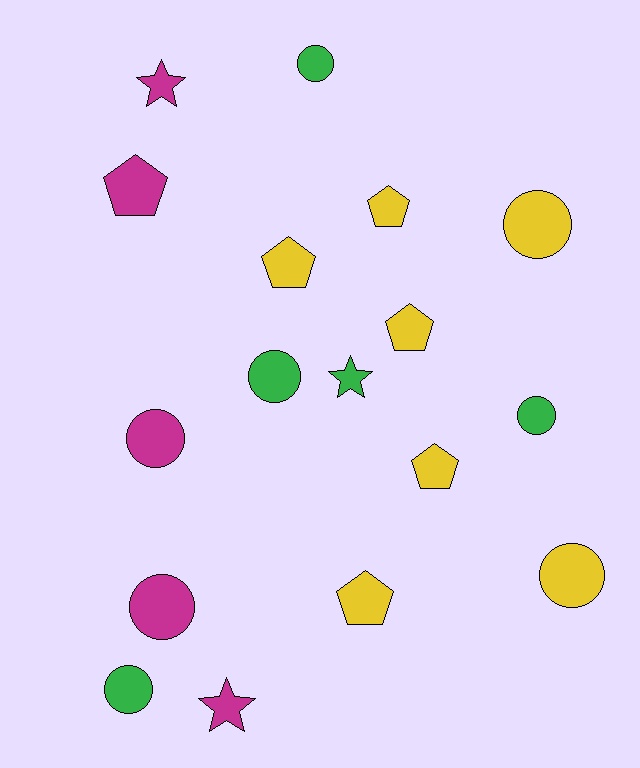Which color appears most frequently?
Yellow, with 7 objects.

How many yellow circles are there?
There are 2 yellow circles.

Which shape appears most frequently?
Circle, with 8 objects.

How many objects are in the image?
There are 17 objects.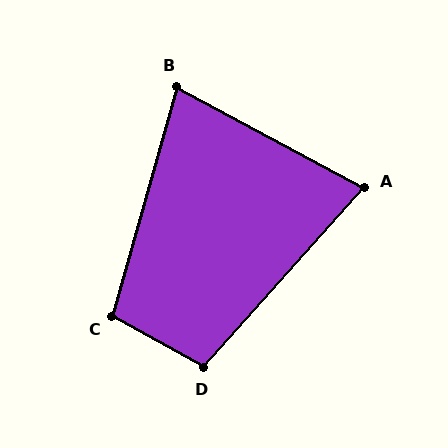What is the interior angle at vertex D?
Approximately 103 degrees (obtuse).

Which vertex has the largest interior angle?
C, at approximately 104 degrees.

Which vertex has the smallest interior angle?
A, at approximately 76 degrees.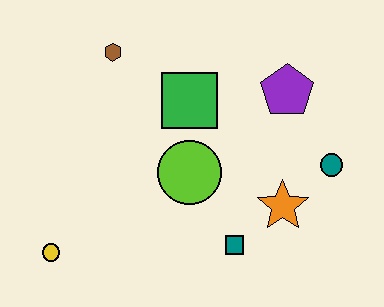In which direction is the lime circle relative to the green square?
The lime circle is below the green square.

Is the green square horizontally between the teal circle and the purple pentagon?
No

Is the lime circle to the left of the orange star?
Yes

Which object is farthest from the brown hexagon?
The teal circle is farthest from the brown hexagon.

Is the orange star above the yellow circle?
Yes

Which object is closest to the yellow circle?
The lime circle is closest to the yellow circle.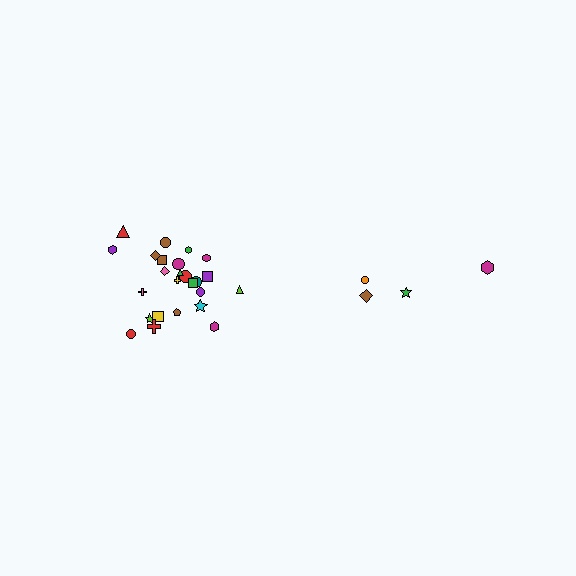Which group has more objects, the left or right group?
The left group.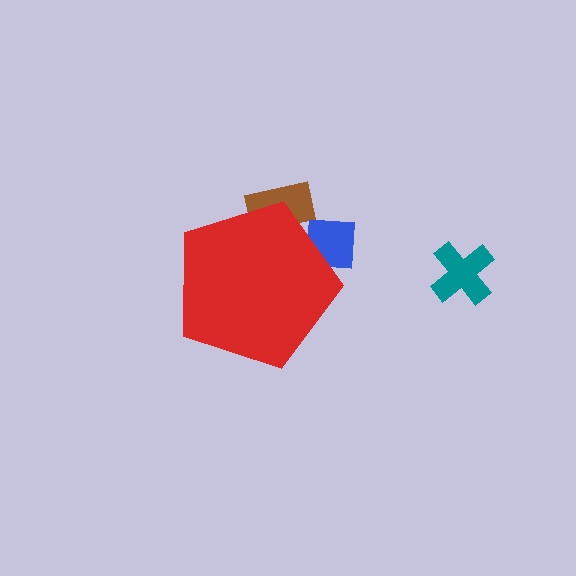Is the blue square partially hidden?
Yes, the blue square is partially hidden behind the red pentagon.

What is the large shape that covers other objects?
A red pentagon.